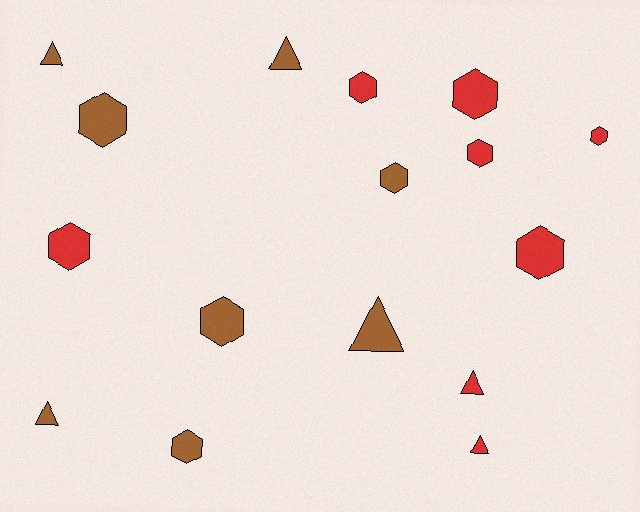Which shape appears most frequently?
Hexagon, with 10 objects.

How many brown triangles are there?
There are 4 brown triangles.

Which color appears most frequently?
Brown, with 8 objects.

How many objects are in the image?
There are 16 objects.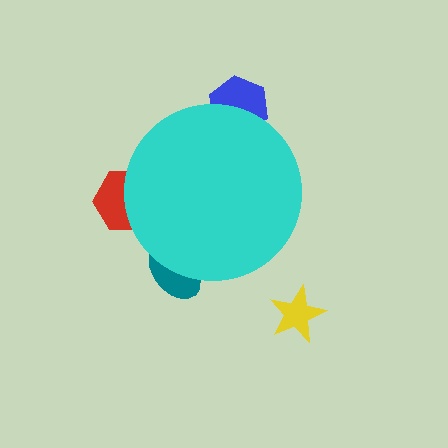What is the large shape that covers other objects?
A cyan circle.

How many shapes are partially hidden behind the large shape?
3 shapes are partially hidden.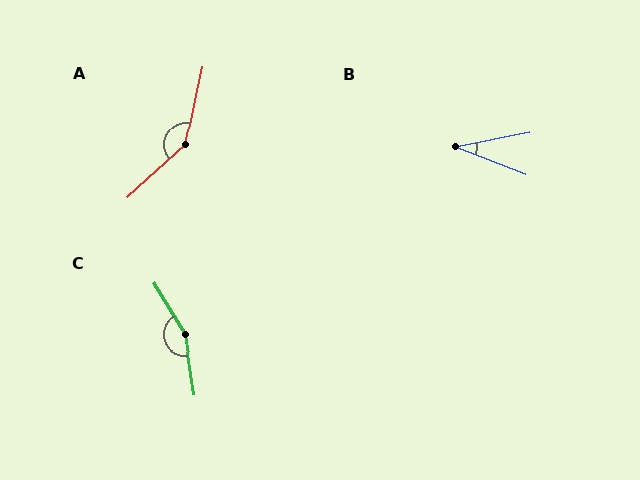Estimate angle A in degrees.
Approximately 144 degrees.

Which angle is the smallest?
B, at approximately 32 degrees.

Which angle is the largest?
C, at approximately 157 degrees.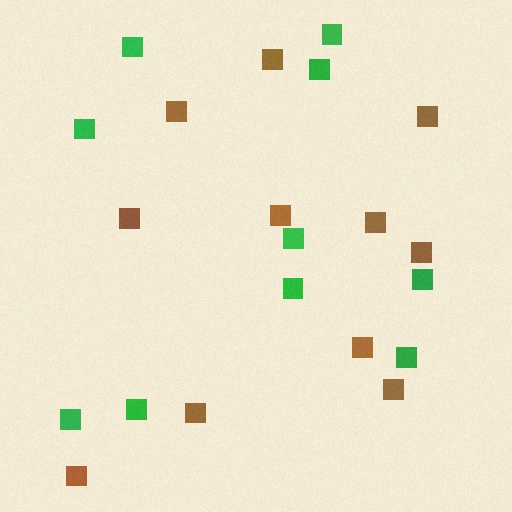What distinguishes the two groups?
There are 2 groups: one group of brown squares (11) and one group of green squares (10).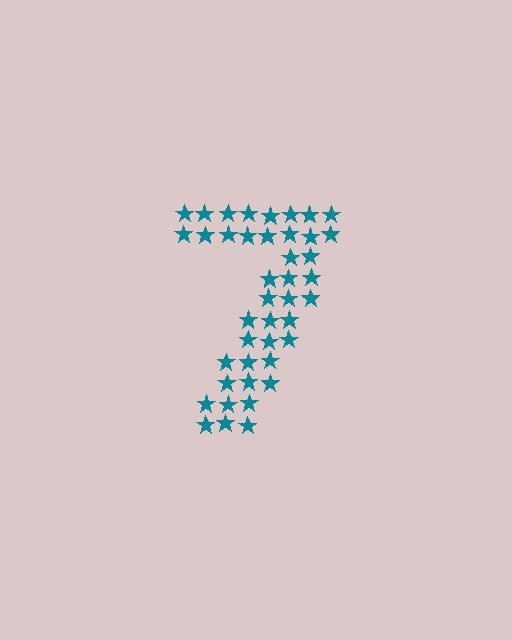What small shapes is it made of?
It is made of small stars.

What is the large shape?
The large shape is the digit 7.